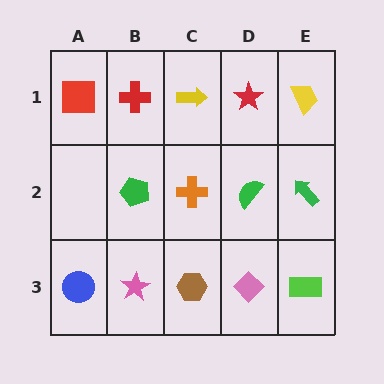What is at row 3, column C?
A brown hexagon.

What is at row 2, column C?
An orange cross.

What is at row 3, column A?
A blue circle.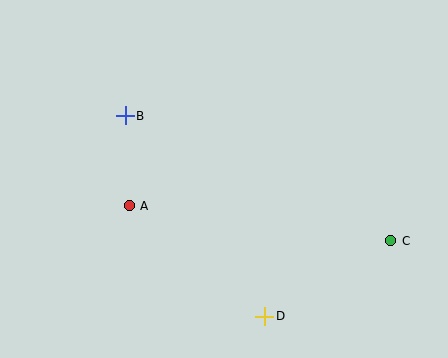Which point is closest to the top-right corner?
Point C is closest to the top-right corner.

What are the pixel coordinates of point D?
Point D is at (265, 316).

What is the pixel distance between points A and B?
The distance between A and B is 90 pixels.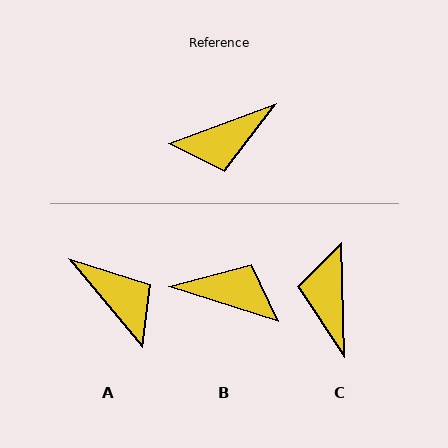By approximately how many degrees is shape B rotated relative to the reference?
Approximately 142 degrees counter-clockwise.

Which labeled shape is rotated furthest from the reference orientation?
B, about 142 degrees away.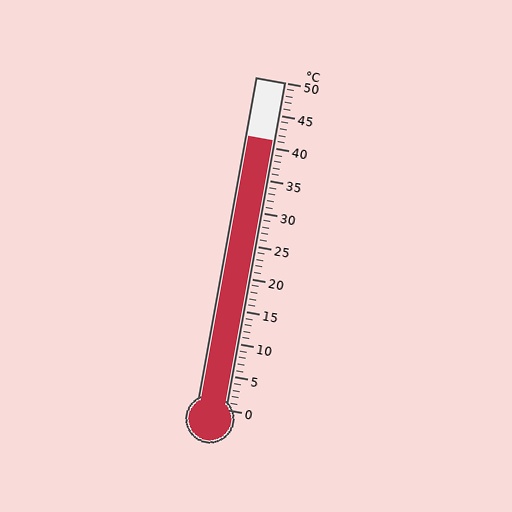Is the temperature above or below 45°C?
The temperature is below 45°C.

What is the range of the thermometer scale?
The thermometer scale ranges from 0°C to 50°C.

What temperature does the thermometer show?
The thermometer shows approximately 41°C.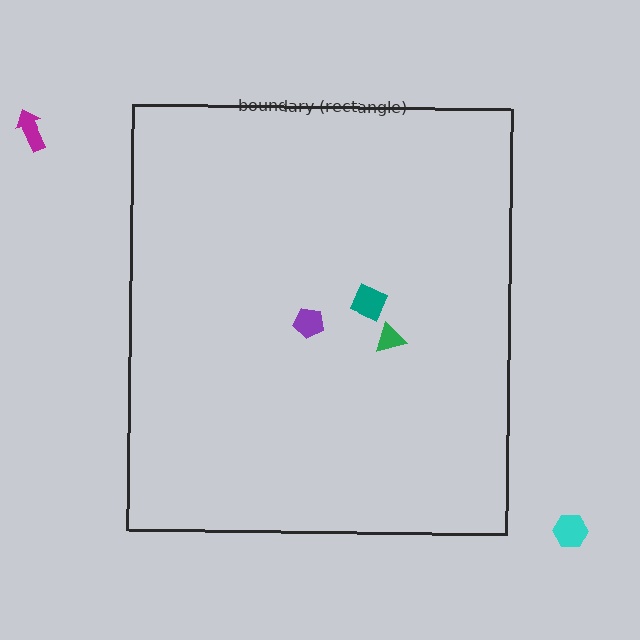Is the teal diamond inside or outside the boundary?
Inside.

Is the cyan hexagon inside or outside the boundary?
Outside.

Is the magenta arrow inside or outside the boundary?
Outside.